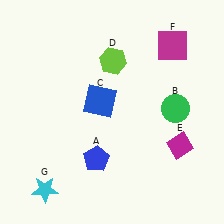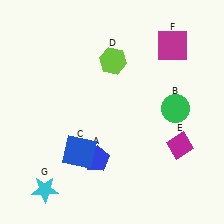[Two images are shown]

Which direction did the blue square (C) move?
The blue square (C) moved down.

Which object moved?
The blue square (C) moved down.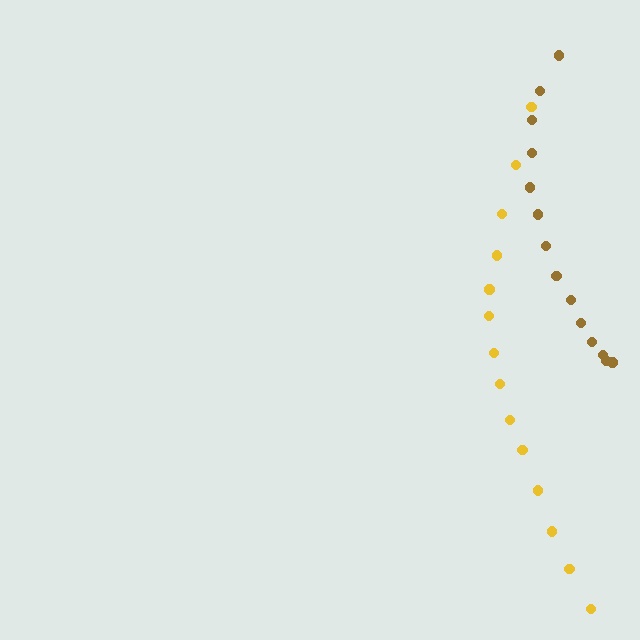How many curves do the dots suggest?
There are 2 distinct paths.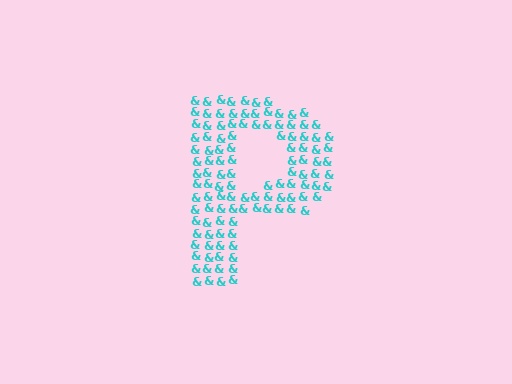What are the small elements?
The small elements are ampersands.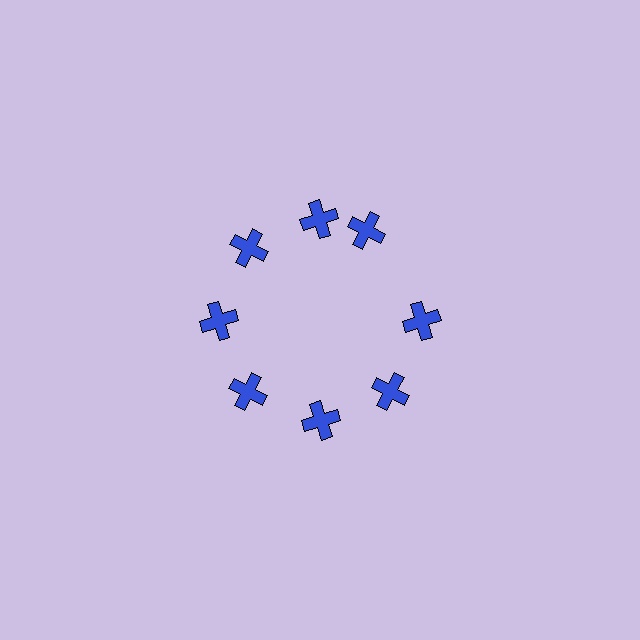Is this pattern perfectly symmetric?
No. The 8 blue crosses are arranged in a ring, but one element near the 2 o'clock position is rotated out of alignment along the ring, breaking the 8-fold rotational symmetry.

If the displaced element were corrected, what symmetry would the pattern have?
It would have 8-fold rotational symmetry — the pattern would map onto itself every 45 degrees.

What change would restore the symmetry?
The symmetry would be restored by rotating it back into even spacing with its neighbors so that all 8 crosses sit at equal angles and equal distance from the center.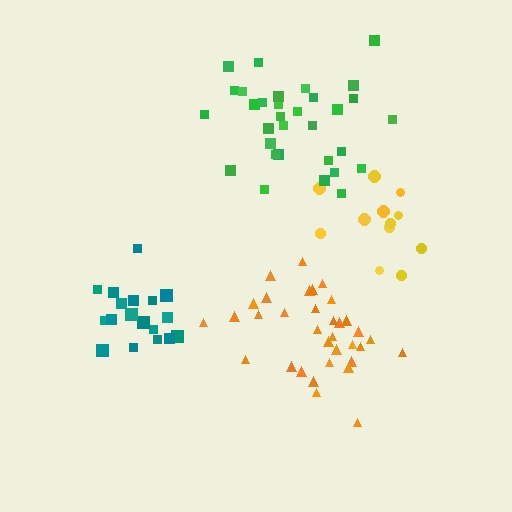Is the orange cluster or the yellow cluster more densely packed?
Orange.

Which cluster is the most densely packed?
Teal.